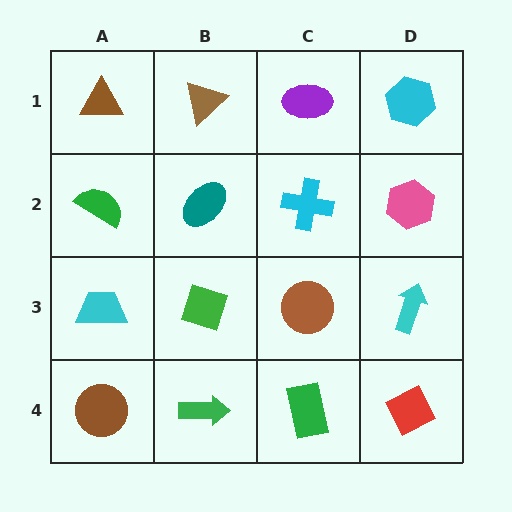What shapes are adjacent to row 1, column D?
A pink hexagon (row 2, column D), a purple ellipse (row 1, column C).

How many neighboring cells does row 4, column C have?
3.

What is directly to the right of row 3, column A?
A green diamond.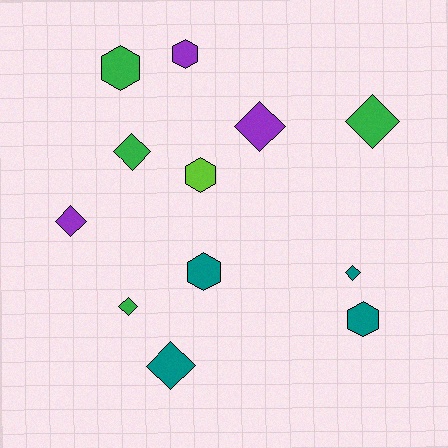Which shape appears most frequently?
Diamond, with 7 objects.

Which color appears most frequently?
Teal, with 4 objects.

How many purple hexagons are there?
There is 1 purple hexagon.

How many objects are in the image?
There are 12 objects.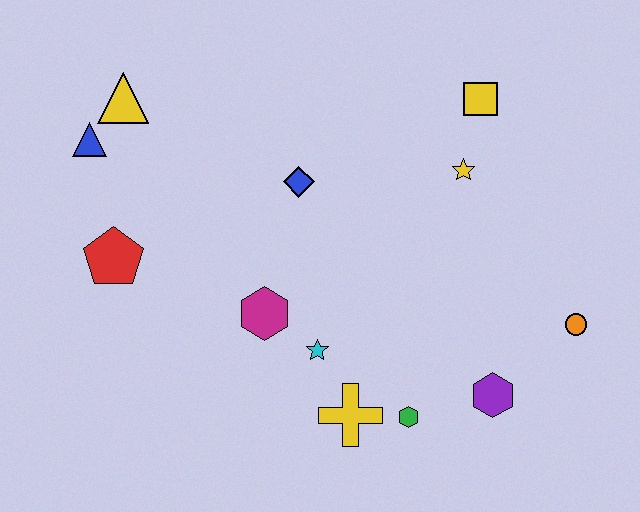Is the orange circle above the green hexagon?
Yes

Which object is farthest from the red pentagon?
The orange circle is farthest from the red pentagon.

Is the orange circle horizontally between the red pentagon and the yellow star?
No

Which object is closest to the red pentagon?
The blue triangle is closest to the red pentagon.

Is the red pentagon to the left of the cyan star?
Yes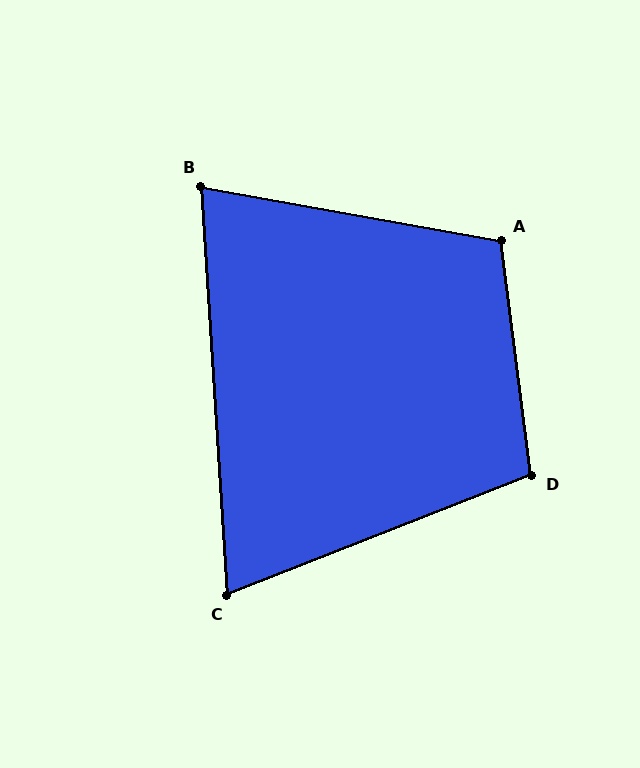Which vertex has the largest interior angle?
A, at approximately 108 degrees.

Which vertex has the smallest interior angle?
C, at approximately 72 degrees.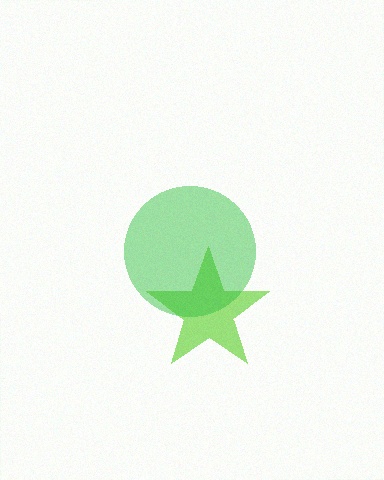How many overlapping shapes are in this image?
There are 2 overlapping shapes in the image.